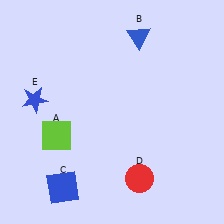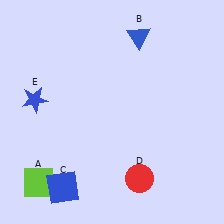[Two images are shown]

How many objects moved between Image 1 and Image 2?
1 object moved between the two images.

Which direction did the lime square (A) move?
The lime square (A) moved down.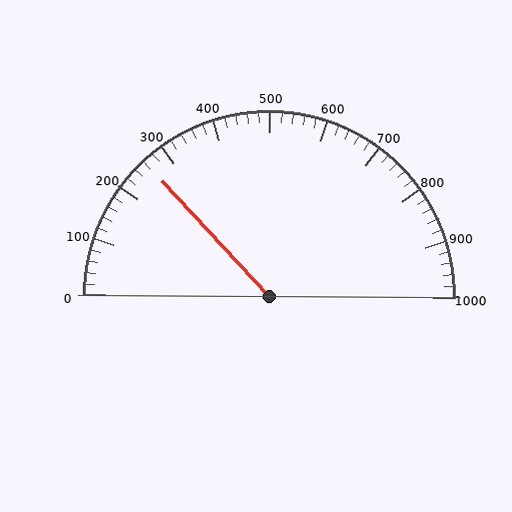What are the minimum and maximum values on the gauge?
The gauge ranges from 0 to 1000.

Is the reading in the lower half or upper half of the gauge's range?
The reading is in the lower half of the range (0 to 1000).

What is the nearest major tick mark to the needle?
The nearest major tick mark is 300.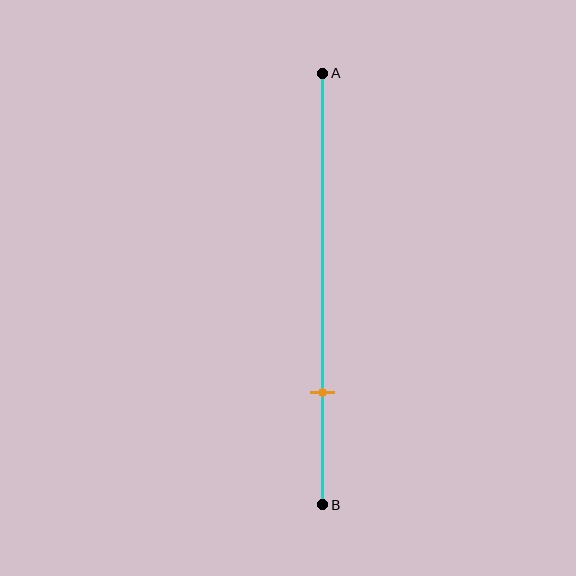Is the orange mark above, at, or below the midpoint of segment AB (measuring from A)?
The orange mark is below the midpoint of segment AB.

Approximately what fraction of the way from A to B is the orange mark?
The orange mark is approximately 75% of the way from A to B.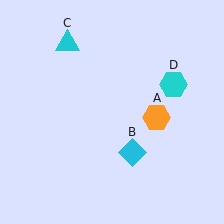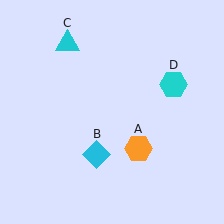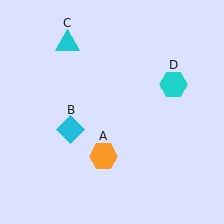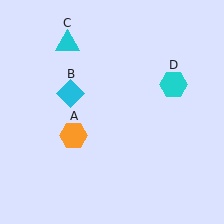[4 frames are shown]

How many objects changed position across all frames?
2 objects changed position: orange hexagon (object A), cyan diamond (object B).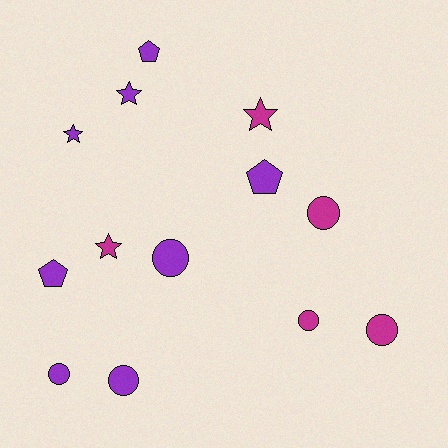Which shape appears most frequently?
Circle, with 6 objects.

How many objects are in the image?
There are 13 objects.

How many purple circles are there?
There are 3 purple circles.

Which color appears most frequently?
Purple, with 8 objects.